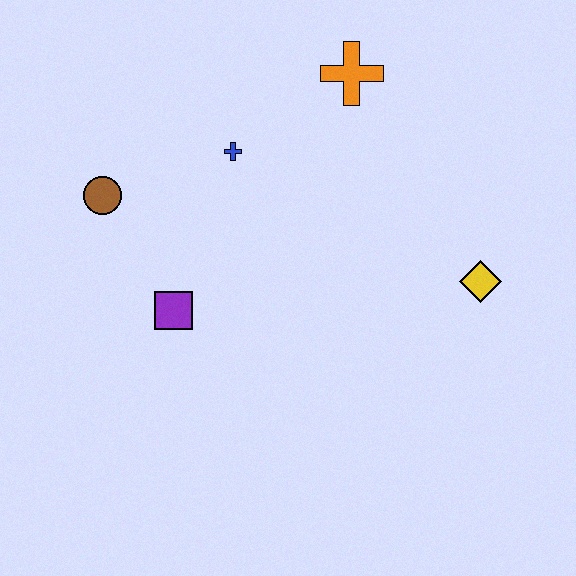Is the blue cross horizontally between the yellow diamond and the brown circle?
Yes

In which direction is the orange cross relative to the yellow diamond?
The orange cross is above the yellow diamond.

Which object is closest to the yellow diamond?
The orange cross is closest to the yellow diamond.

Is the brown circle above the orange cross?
No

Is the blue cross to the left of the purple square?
No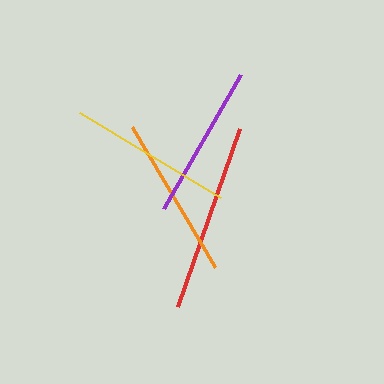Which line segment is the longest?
The red line is the longest at approximately 188 pixels.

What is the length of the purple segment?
The purple segment is approximately 154 pixels long.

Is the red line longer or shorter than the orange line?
The red line is longer than the orange line.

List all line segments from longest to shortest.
From longest to shortest: red, yellow, orange, purple.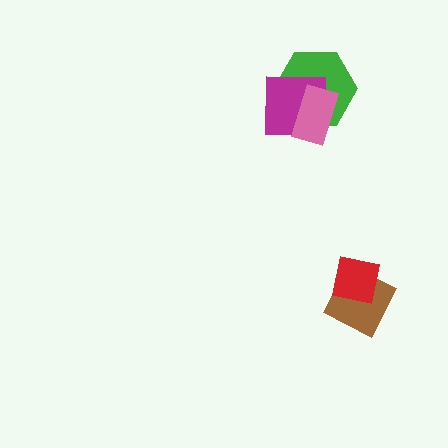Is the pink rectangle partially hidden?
No, no other shape covers it.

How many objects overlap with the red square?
1 object overlaps with the red square.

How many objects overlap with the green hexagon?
2 objects overlap with the green hexagon.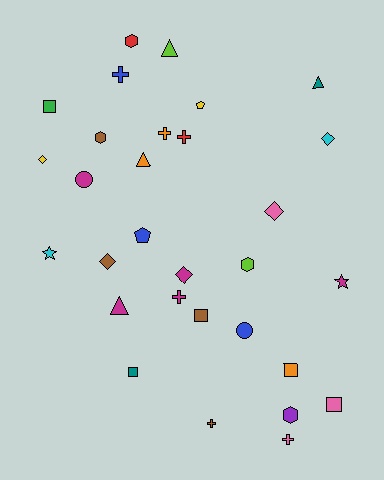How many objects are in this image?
There are 30 objects.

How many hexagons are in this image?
There are 4 hexagons.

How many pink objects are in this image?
There are 3 pink objects.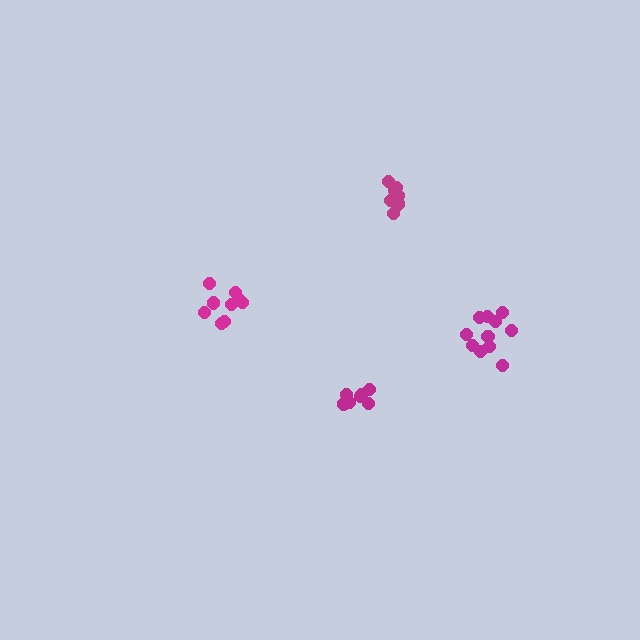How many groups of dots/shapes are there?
There are 4 groups.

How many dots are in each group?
Group 1: 8 dots, Group 2: 8 dots, Group 3: 9 dots, Group 4: 11 dots (36 total).